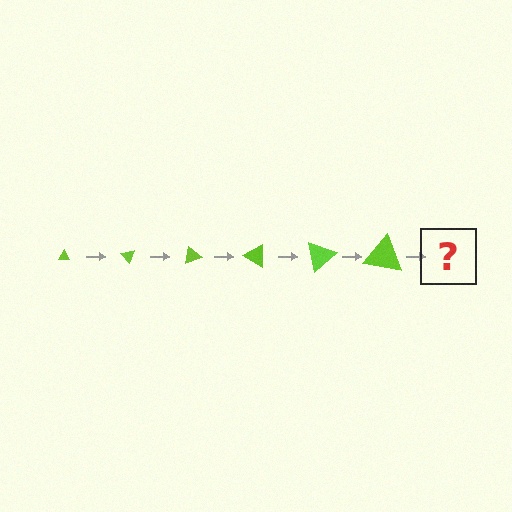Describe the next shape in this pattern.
It should be a triangle, larger than the previous one and rotated 300 degrees from the start.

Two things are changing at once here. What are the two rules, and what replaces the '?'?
The two rules are that the triangle grows larger each step and it rotates 50 degrees each step. The '?' should be a triangle, larger than the previous one and rotated 300 degrees from the start.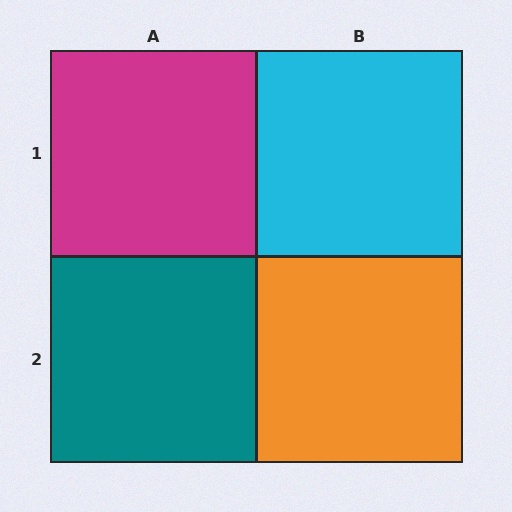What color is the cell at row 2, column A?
Teal.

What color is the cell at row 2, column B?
Orange.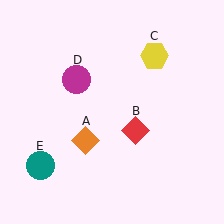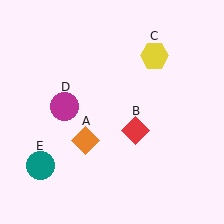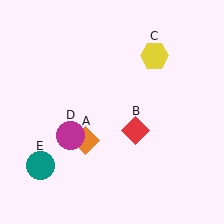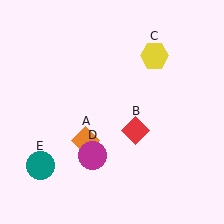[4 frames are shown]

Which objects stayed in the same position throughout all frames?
Orange diamond (object A) and red diamond (object B) and yellow hexagon (object C) and teal circle (object E) remained stationary.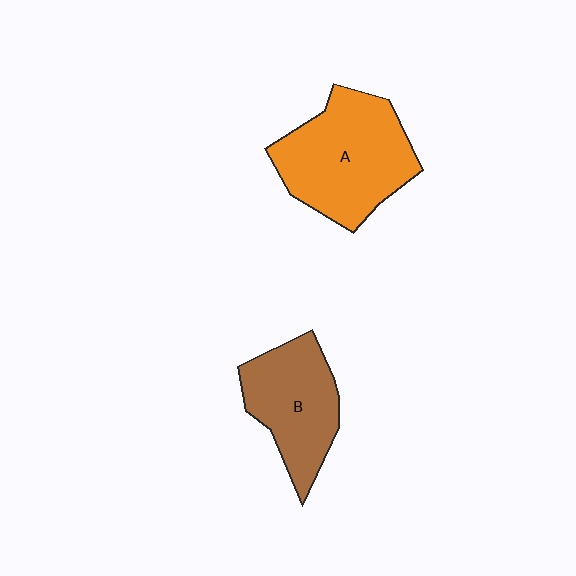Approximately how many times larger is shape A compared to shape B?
Approximately 1.4 times.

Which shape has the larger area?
Shape A (orange).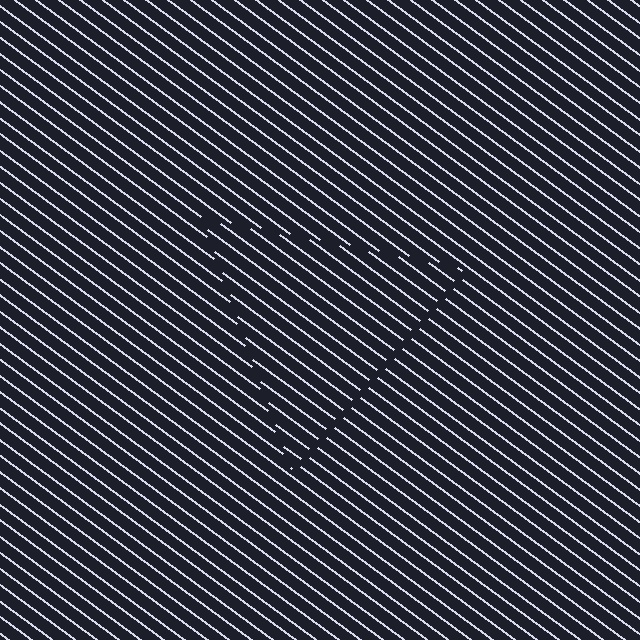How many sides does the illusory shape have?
3 sides — the line-ends trace a triangle.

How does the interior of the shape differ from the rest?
The interior of the shape contains the same grating, shifted by half a period — the contour is defined by the phase discontinuity where line-ends from the inner and outer gratings abut.